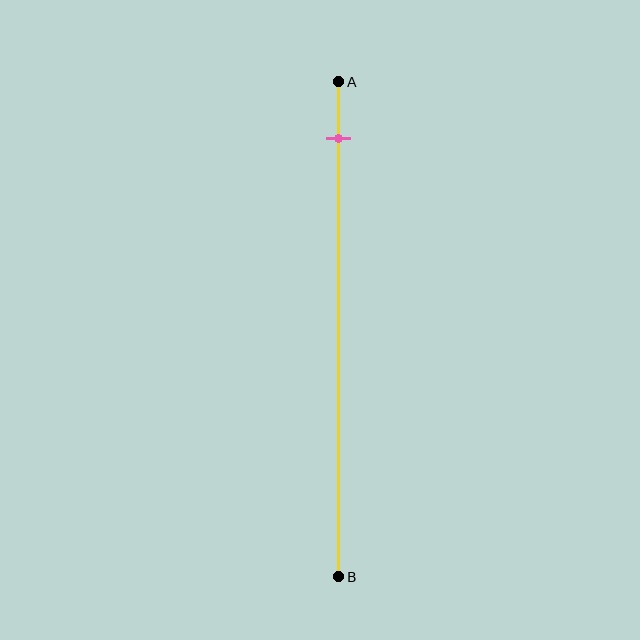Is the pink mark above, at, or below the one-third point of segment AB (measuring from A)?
The pink mark is above the one-third point of segment AB.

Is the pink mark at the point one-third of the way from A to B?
No, the mark is at about 10% from A, not at the 33% one-third point.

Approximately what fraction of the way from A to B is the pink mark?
The pink mark is approximately 10% of the way from A to B.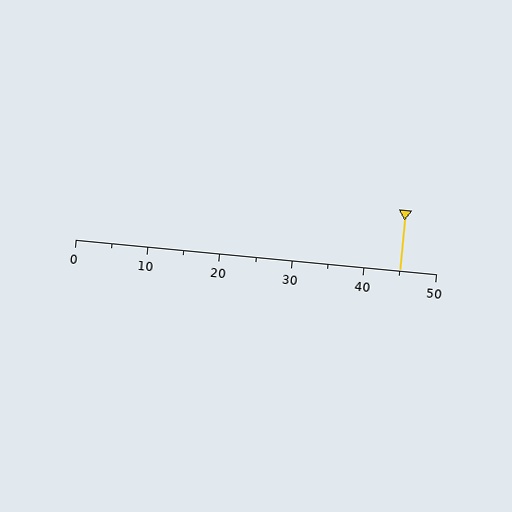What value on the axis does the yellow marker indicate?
The marker indicates approximately 45.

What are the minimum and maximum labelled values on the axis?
The axis runs from 0 to 50.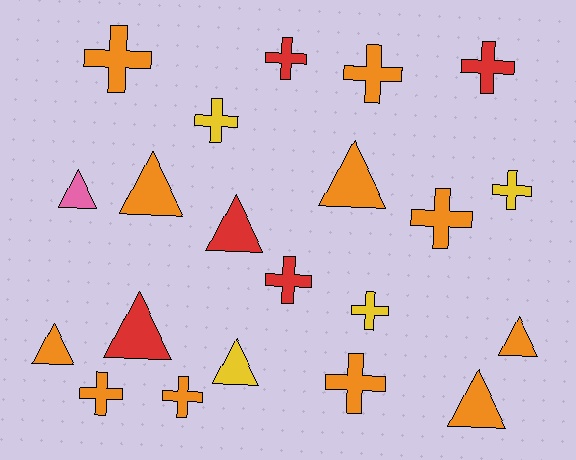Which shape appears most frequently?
Cross, with 12 objects.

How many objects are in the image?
There are 21 objects.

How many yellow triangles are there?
There is 1 yellow triangle.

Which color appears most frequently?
Orange, with 11 objects.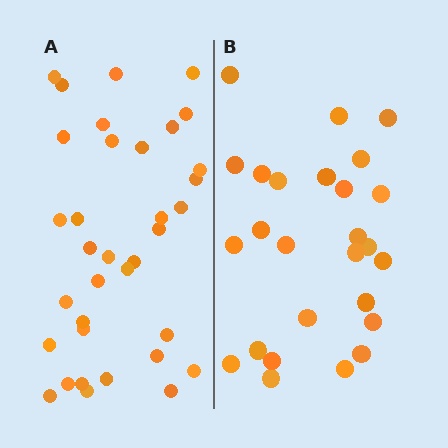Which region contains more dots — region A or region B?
Region A (the left region) has more dots.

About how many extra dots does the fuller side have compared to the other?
Region A has roughly 8 or so more dots than region B.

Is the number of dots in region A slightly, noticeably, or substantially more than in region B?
Region A has noticeably more, but not dramatically so. The ratio is roughly 1.3 to 1.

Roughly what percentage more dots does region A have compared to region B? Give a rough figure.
About 35% more.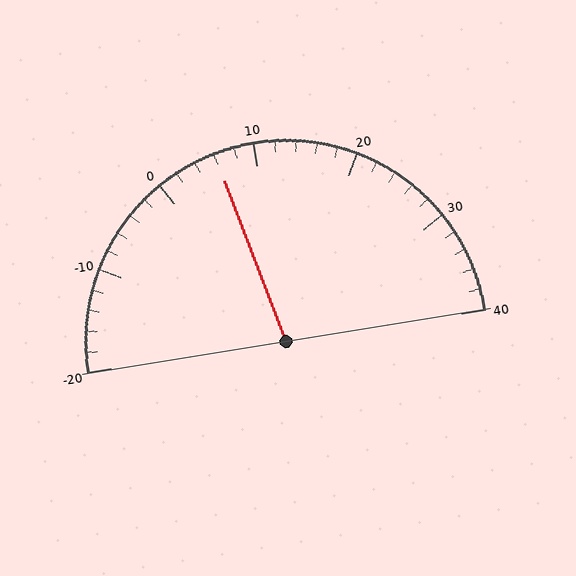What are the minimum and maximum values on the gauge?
The gauge ranges from -20 to 40.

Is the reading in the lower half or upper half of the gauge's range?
The reading is in the lower half of the range (-20 to 40).